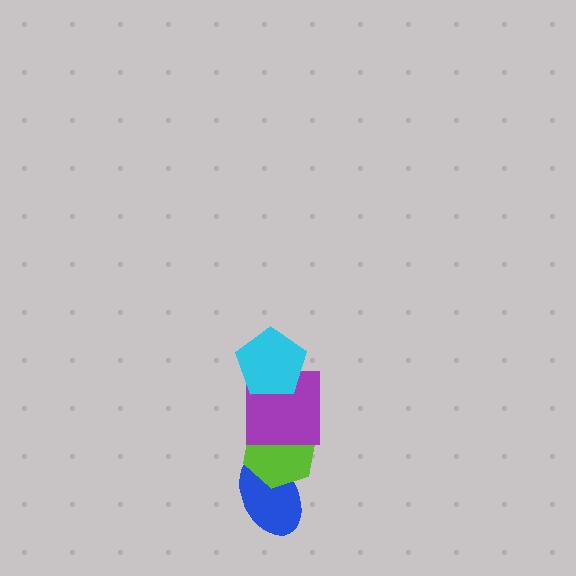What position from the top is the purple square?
The purple square is 2nd from the top.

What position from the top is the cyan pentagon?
The cyan pentagon is 1st from the top.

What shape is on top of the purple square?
The cyan pentagon is on top of the purple square.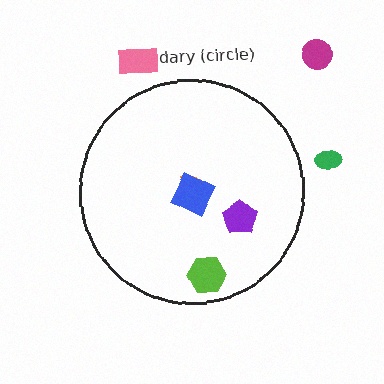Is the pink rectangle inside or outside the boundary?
Outside.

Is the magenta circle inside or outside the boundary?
Outside.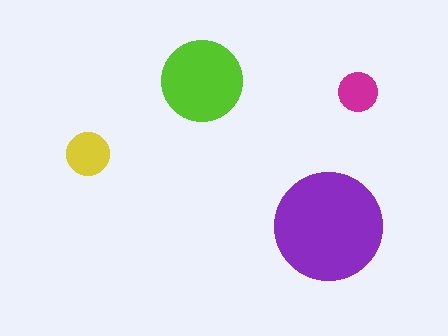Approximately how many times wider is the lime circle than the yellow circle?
About 2 times wider.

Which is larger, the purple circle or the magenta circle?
The purple one.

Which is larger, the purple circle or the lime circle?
The purple one.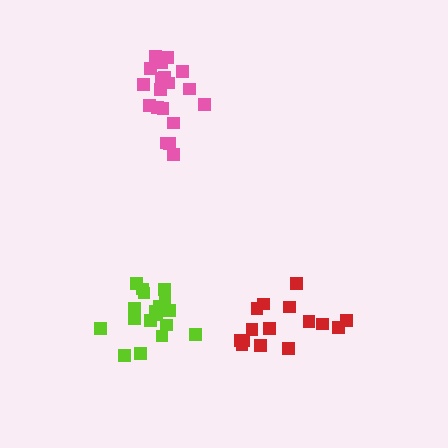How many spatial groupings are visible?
There are 3 spatial groupings.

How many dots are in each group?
Group 1: 19 dots, Group 2: 15 dots, Group 3: 19 dots (53 total).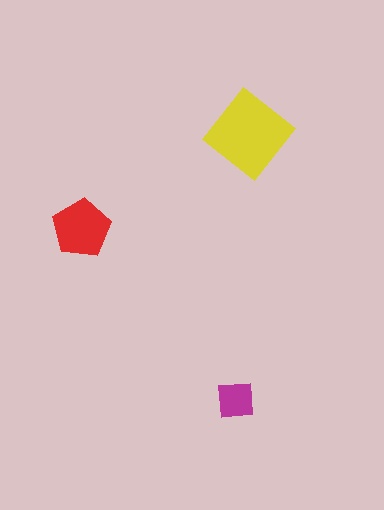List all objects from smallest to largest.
The magenta square, the red pentagon, the yellow diamond.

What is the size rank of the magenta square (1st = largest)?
3rd.